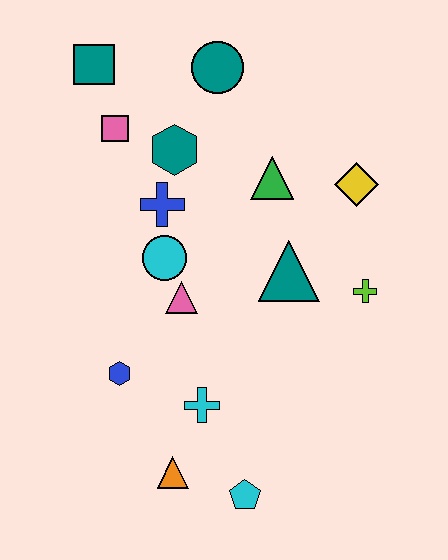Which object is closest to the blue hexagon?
The cyan cross is closest to the blue hexagon.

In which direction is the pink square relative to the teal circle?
The pink square is to the left of the teal circle.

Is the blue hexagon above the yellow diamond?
No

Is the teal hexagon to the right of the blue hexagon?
Yes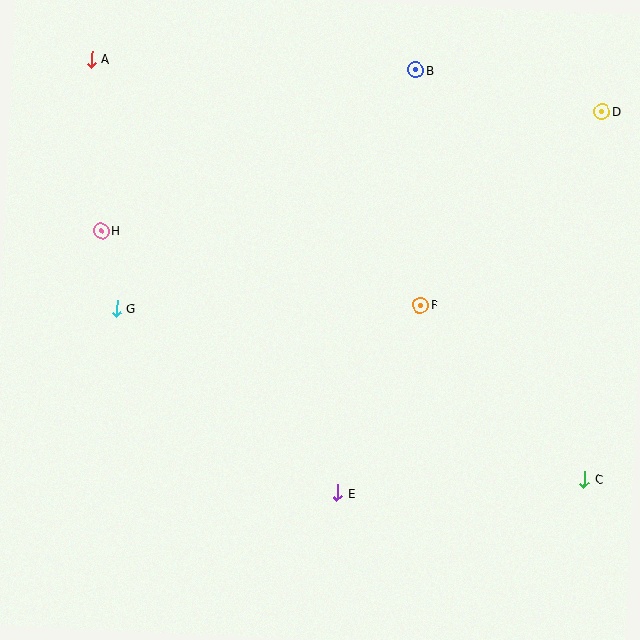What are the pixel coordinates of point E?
Point E is at (337, 493).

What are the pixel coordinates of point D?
Point D is at (602, 111).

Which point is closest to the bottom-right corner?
Point C is closest to the bottom-right corner.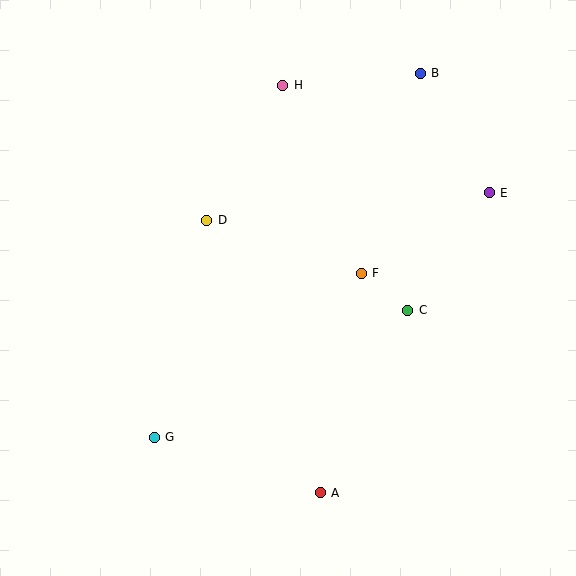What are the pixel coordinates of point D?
Point D is at (207, 220).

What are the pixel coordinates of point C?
Point C is at (408, 310).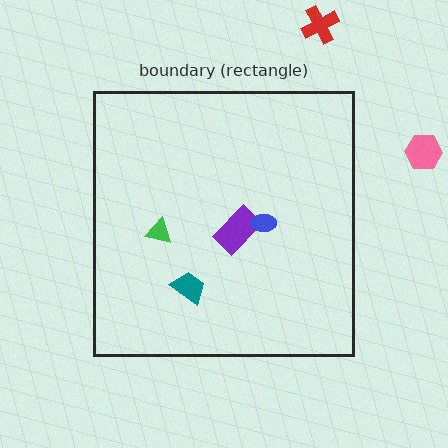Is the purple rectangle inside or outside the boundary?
Inside.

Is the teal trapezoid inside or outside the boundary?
Inside.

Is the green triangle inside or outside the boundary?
Inside.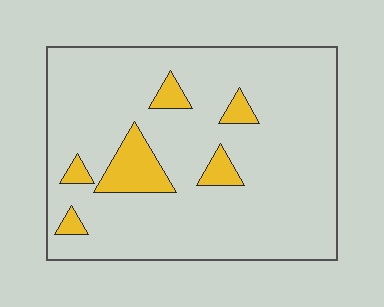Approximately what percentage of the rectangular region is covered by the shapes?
Approximately 10%.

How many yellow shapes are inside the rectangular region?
6.